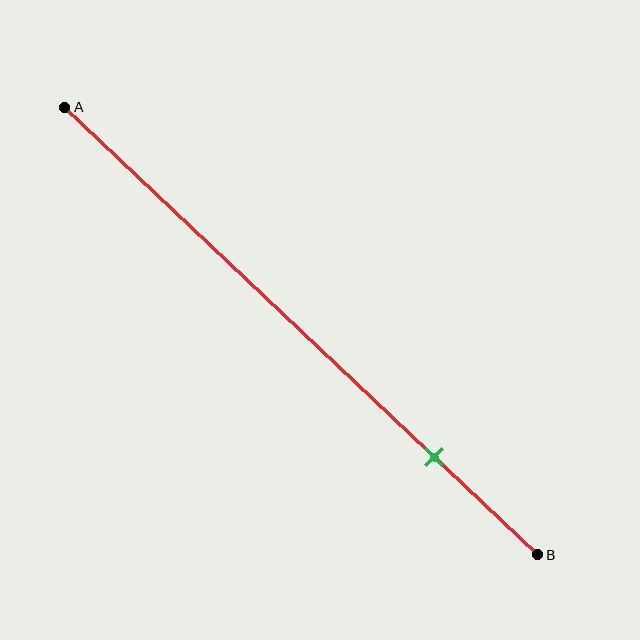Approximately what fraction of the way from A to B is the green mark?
The green mark is approximately 80% of the way from A to B.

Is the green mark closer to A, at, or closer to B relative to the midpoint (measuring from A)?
The green mark is closer to point B than the midpoint of segment AB.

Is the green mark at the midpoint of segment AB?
No, the mark is at about 80% from A, not at the 50% midpoint.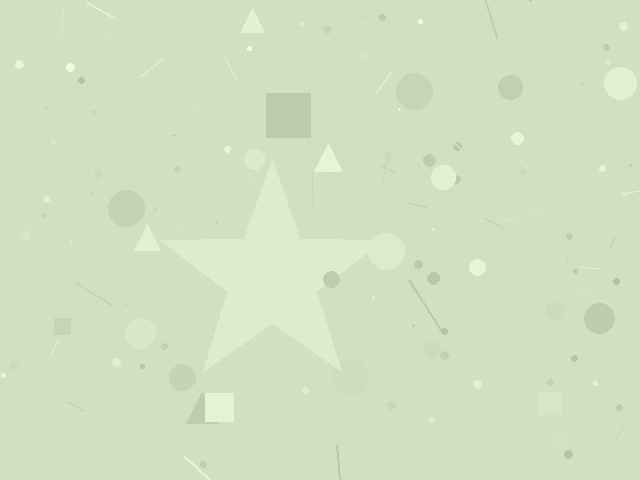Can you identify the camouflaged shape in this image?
The camouflaged shape is a star.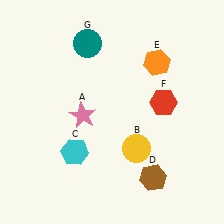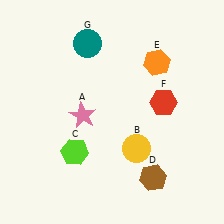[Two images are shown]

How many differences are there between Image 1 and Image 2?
There is 1 difference between the two images.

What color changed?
The hexagon (C) changed from cyan in Image 1 to lime in Image 2.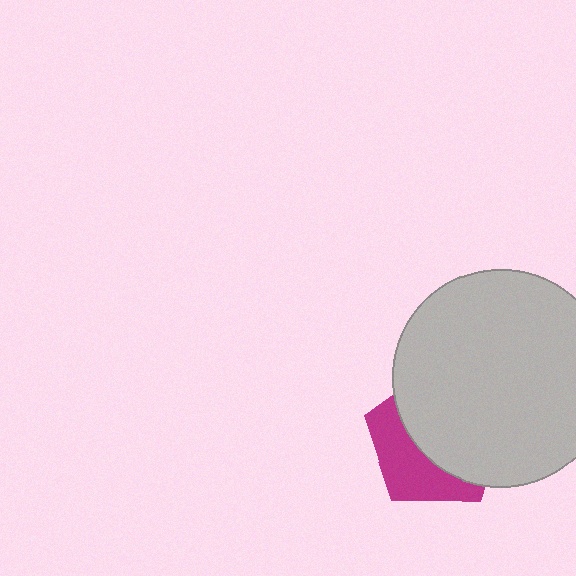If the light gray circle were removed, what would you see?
You would see the complete magenta pentagon.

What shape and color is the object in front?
The object in front is a light gray circle.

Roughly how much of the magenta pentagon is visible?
A small part of it is visible (roughly 39%).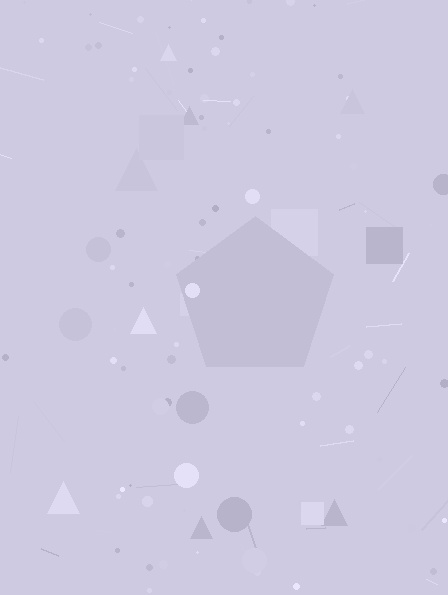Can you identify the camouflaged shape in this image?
The camouflaged shape is a pentagon.